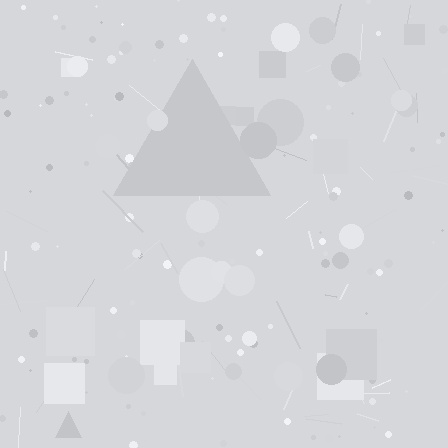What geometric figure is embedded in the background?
A triangle is embedded in the background.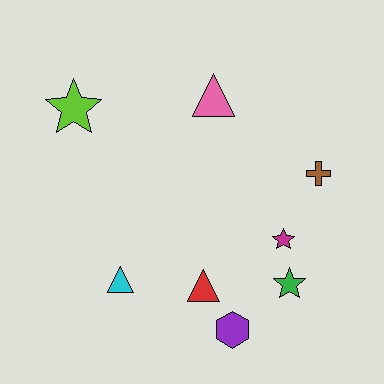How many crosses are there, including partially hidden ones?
There is 1 cross.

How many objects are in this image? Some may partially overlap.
There are 8 objects.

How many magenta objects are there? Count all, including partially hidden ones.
There is 1 magenta object.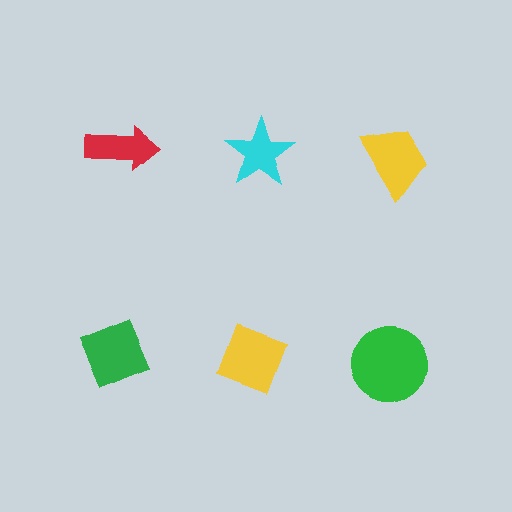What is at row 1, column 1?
A red arrow.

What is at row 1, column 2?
A cyan star.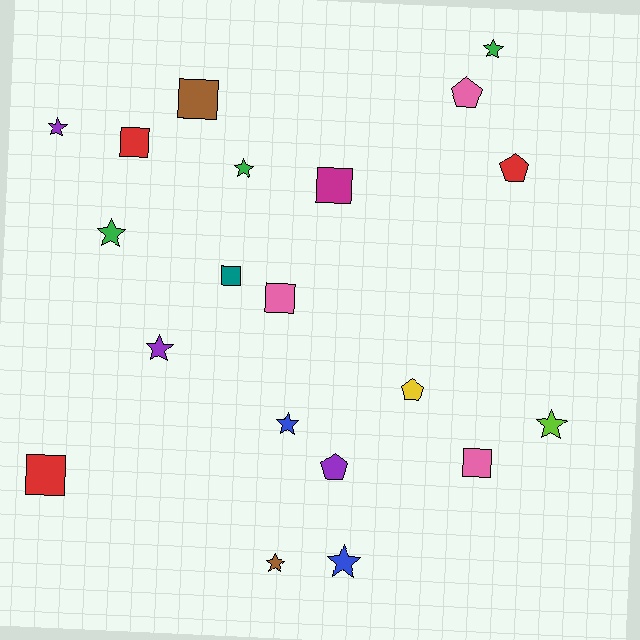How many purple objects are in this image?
There are 3 purple objects.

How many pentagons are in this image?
There are 4 pentagons.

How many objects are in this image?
There are 20 objects.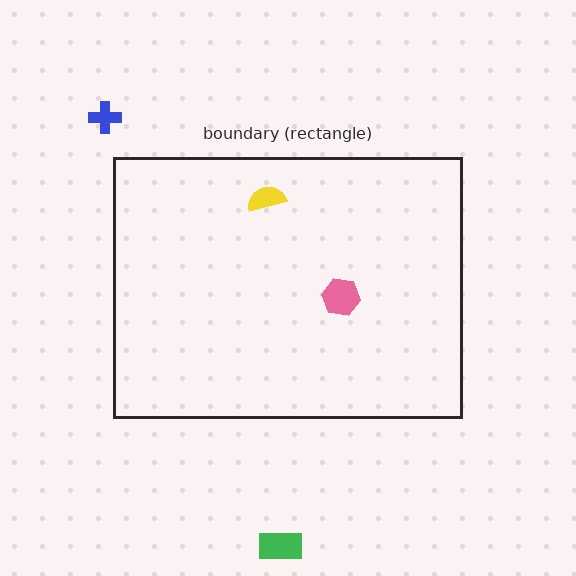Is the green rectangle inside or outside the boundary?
Outside.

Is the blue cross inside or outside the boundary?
Outside.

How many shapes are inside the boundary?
2 inside, 2 outside.